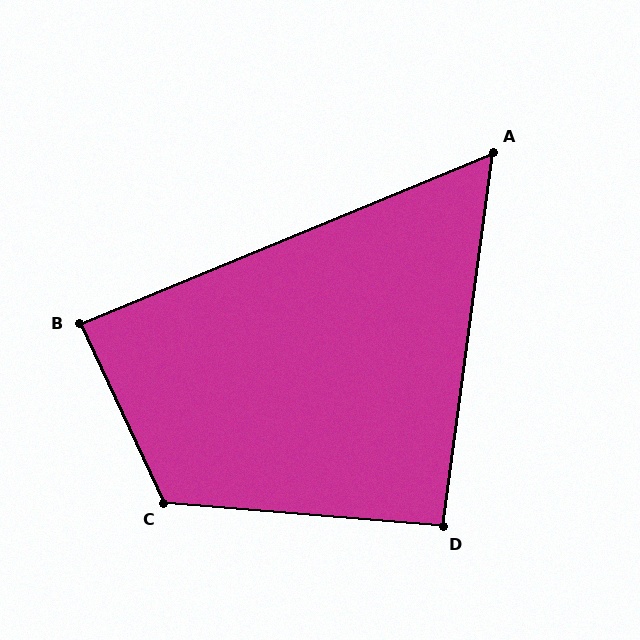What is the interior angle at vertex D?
Approximately 93 degrees (approximately right).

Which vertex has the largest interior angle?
C, at approximately 120 degrees.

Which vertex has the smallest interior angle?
A, at approximately 60 degrees.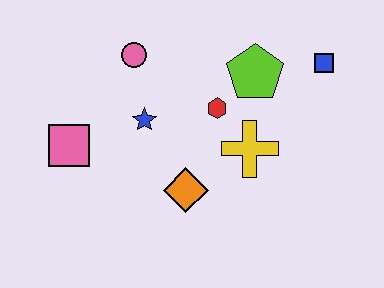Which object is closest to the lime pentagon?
The red hexagon is closest to the lime pentagon.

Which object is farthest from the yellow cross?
The pink square is farthest from the yellow cross.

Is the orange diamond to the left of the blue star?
No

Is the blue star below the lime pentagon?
Yes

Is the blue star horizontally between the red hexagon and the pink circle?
Yes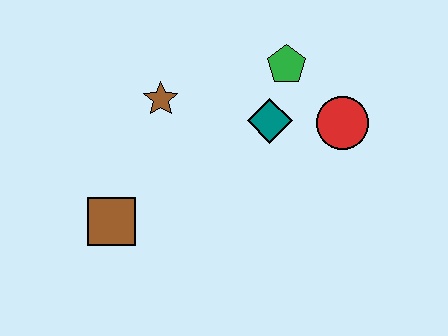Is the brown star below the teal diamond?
No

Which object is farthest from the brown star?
The red circle is farthest from the brown star.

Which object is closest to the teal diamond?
The green pentagon is closest to the teal diamond.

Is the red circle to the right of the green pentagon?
Yes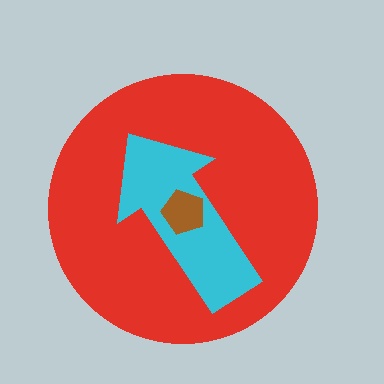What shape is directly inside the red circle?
The cyan arrow.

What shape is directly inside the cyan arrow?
The brown pentagon.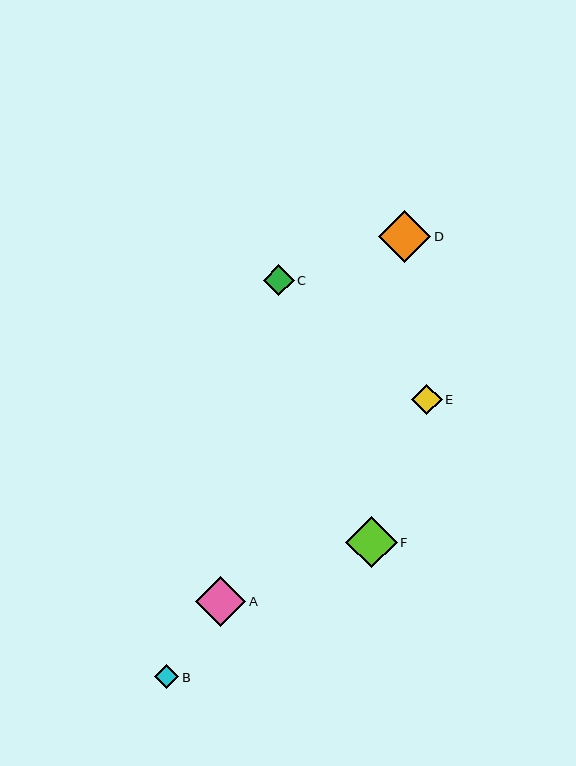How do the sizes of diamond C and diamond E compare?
Diamond C and diamond E are approximately the same size.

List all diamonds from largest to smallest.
From largest to smallest: D, F, A, C, E, B.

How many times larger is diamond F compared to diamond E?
Diamond F is approximately 1.7 times the size of diamond E.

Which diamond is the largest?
Diamond D is the largest with a size of approximately 52 pixels.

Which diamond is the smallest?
Diamond B is the smallest with a size of approximately 25 pixels.